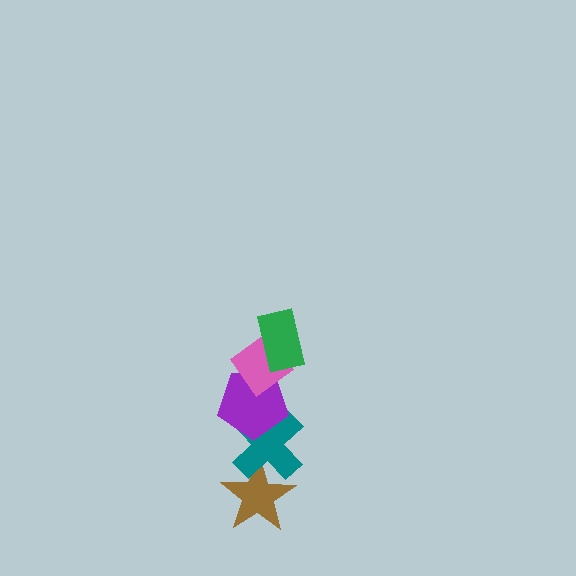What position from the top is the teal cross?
The teal cross is 4th from the top.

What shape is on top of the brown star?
The teal cross is on top of the brown star.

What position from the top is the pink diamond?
The pink diamond is 2nd from the top.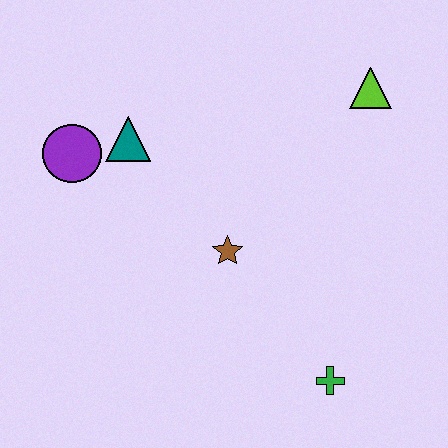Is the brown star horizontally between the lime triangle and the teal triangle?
Yes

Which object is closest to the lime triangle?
The brown star is closest to the lime triangle.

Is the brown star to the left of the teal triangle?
No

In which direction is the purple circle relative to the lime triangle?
The purple circle is to the left of the lime triangle.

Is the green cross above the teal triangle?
No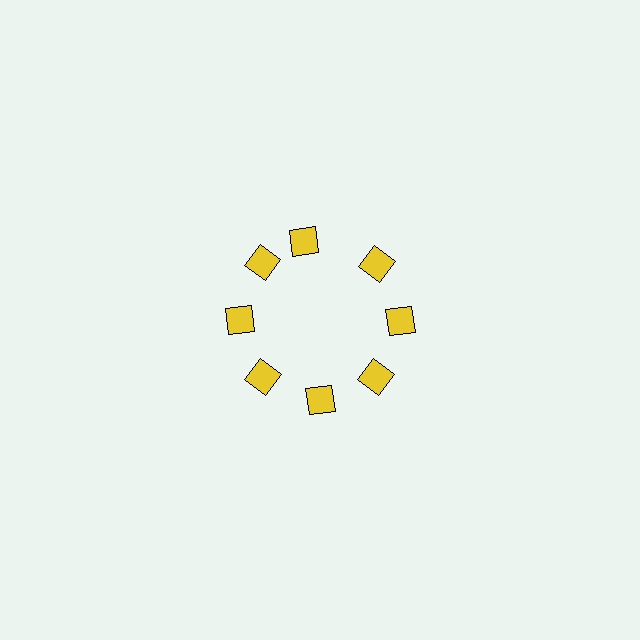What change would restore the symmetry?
The symmetry would be restored by rotating it back into even spacing with its neighbors so that all 8 diamonds sit at equal angles and equal distance from the center.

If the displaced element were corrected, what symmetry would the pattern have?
It would have 8-fold rotational symmetry — the pattern would map onto itself every 45 degrees.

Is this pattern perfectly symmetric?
No. The 8 yellow diamonds are arranged in a ring, but one element near the 12 o'clock position is rotated out of alignment along the ring, breaking the 8-fold rotational symmetry.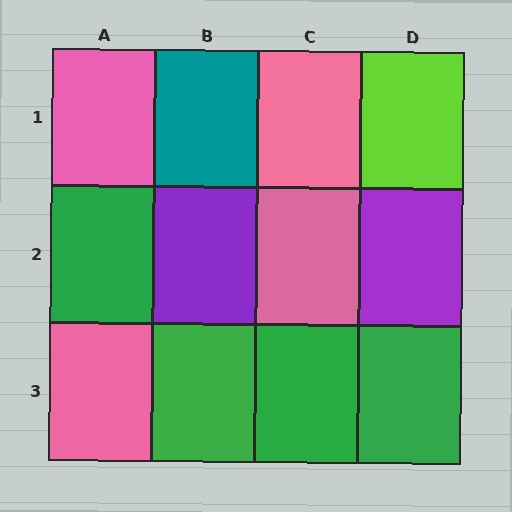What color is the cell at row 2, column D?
Purple.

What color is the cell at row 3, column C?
Green.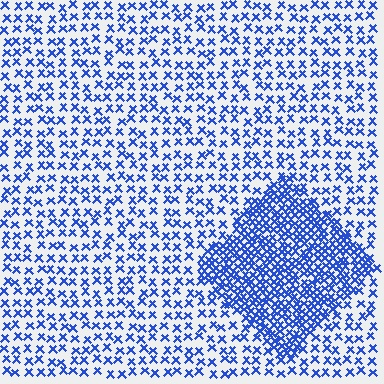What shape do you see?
I see a diamond.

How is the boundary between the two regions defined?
The boundary is defined by a change in element density (approximately 2.5x ratio). All elements are the same color, size, and shape.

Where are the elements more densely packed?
The elements are more densely packed inside the diamond boundary.